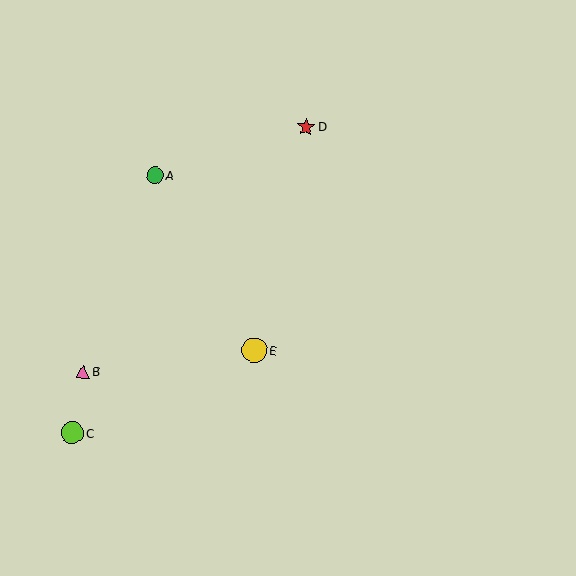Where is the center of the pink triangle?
The center of the pink triangle is at (83, 372).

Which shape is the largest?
The yellow circle (labeled E) is the largest.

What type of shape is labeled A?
Shape A is a green circle.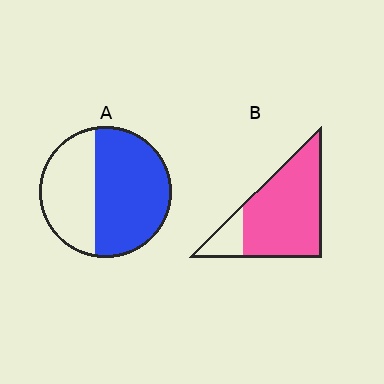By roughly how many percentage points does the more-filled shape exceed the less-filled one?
By roughly 25 percentage points (B over A).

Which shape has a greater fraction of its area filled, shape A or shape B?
Shape B.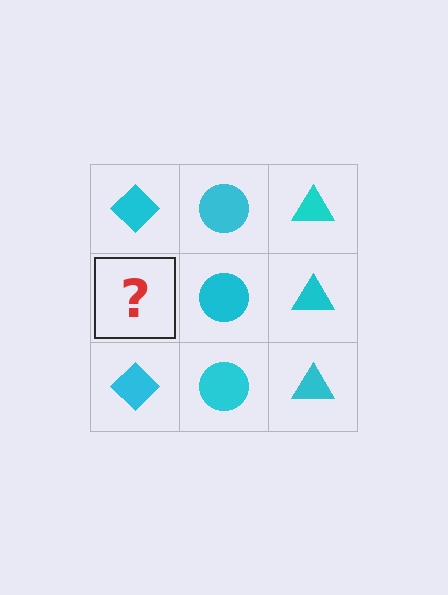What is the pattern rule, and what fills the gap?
The rule is that each column has a consistent shape. The gap should be filled with a cyan diamond.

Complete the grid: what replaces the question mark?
The question mark should be replaced with a cyan diamond.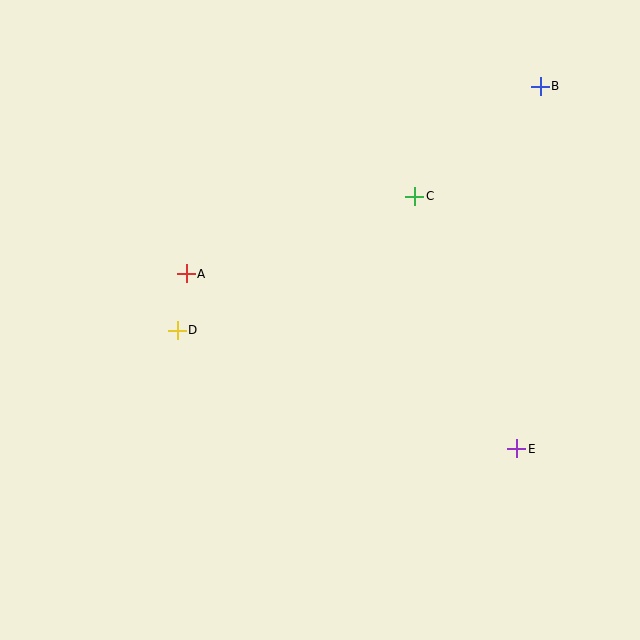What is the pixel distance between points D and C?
The distance between D and C is 273 pixels.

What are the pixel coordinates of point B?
Point B is at (540, 86).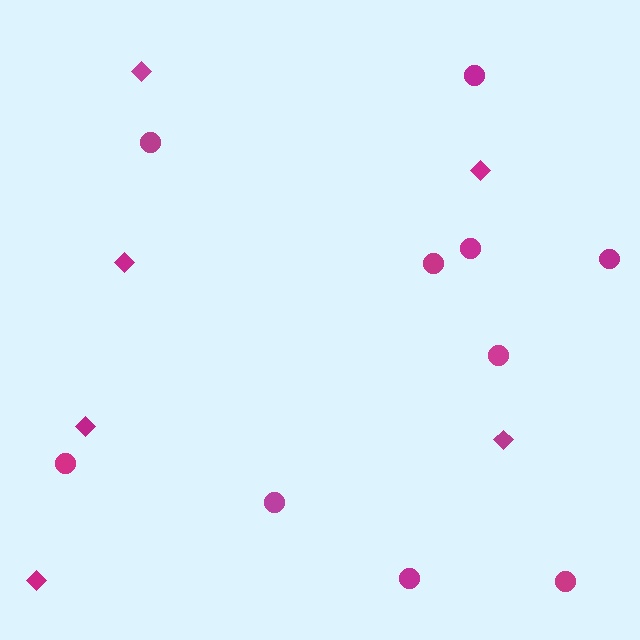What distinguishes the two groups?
There are 2 groups: one group of circles (10) and one group of diamonds (6).